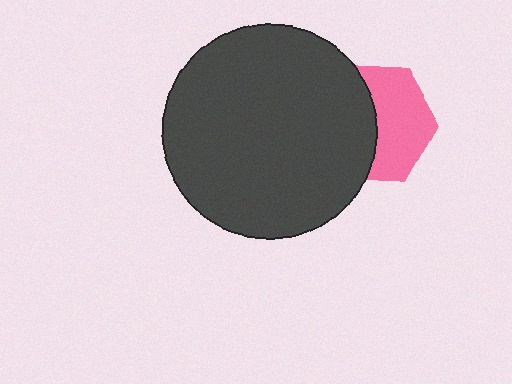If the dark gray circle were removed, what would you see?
You would see the complete pink hexagon.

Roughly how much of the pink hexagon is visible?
About half of it is visible (roughly 52%).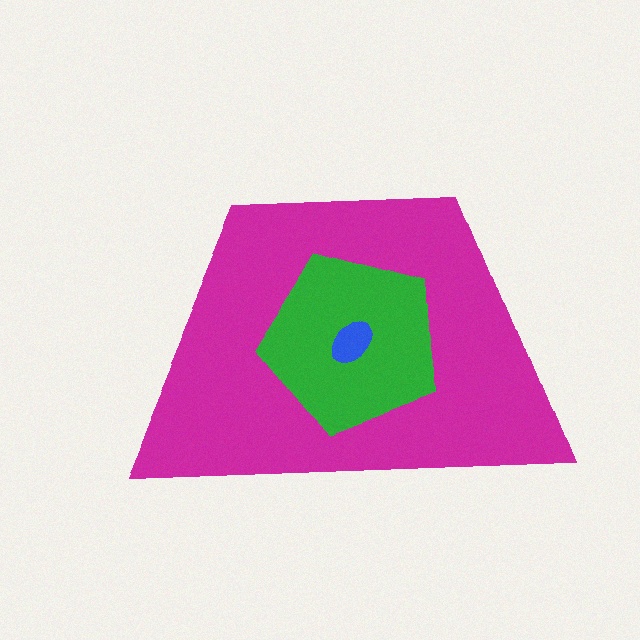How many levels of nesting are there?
3.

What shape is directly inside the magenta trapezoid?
The green pentagon.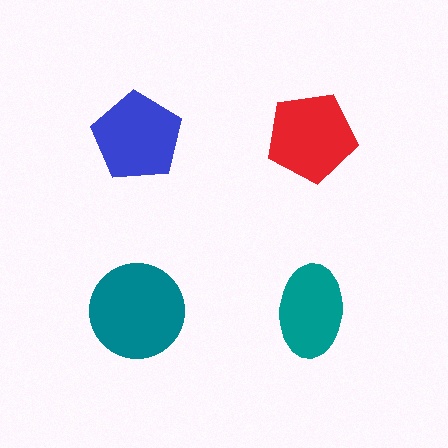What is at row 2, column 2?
A teal ellipse.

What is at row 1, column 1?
A blue pentagon.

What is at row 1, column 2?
A red pentagon.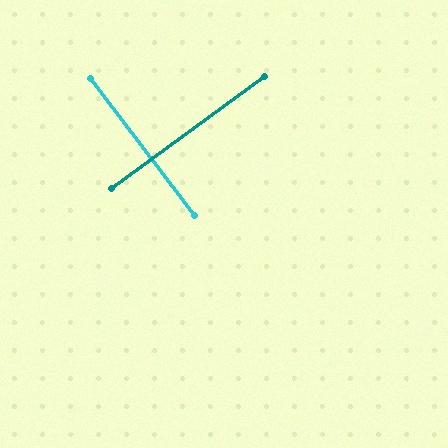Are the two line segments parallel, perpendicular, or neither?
Perpendicular — they meet at approximately 89°.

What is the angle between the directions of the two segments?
Approximately 89 degrees.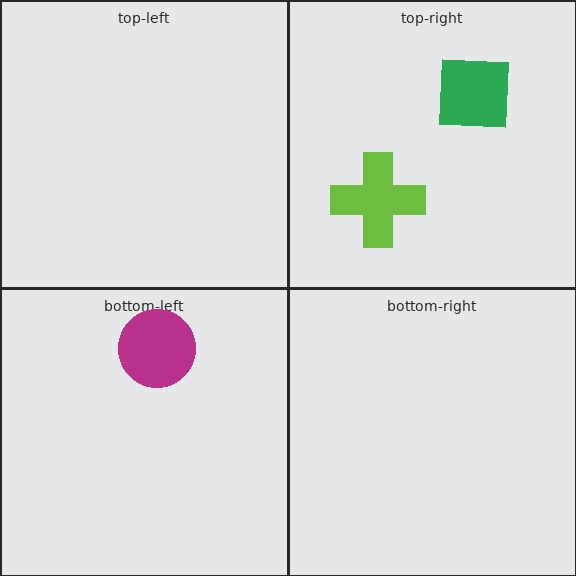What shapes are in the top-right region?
The lime cross, the green square.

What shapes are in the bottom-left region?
The magenta circle.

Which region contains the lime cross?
The top-right region.